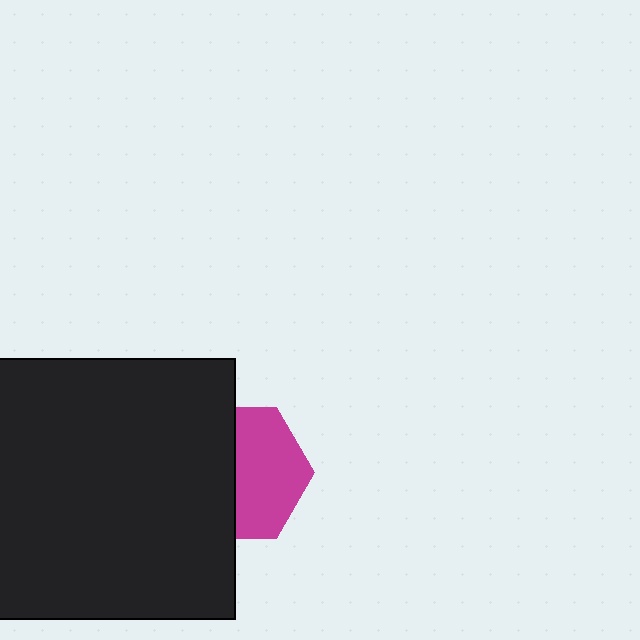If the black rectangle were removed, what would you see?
You would see the complete magenta hexagon.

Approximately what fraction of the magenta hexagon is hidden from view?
Roughly 47% of the magenta hexagon is hidden behind the black rectangle.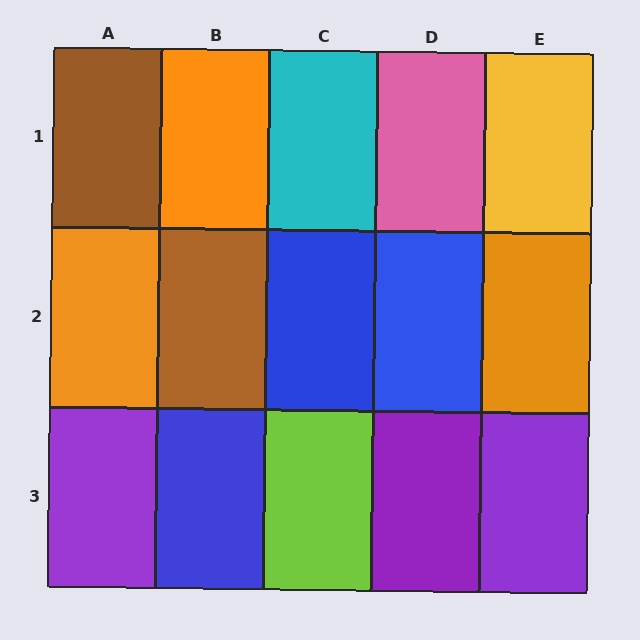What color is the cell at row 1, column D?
Pink.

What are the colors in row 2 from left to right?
Orange, brown, blue, blue, orange.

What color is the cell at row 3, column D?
Purple.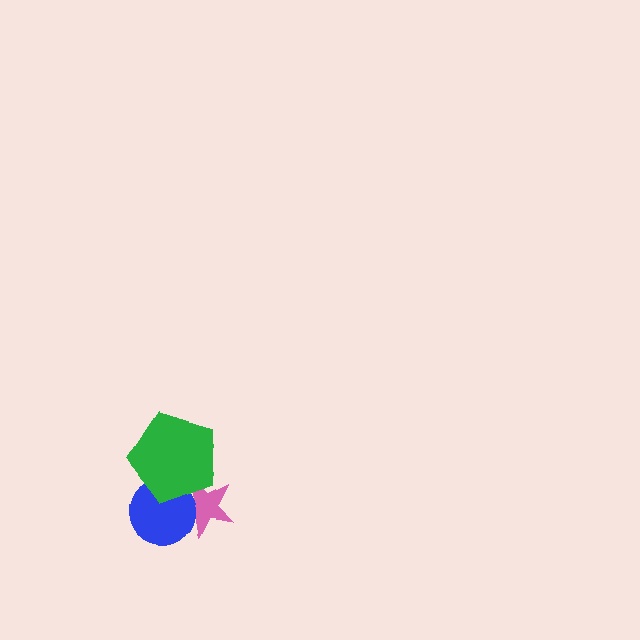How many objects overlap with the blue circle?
2 objects overlap with the blue circle.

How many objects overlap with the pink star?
2 objects overlap with the pink star.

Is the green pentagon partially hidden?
No, no other shape covers it.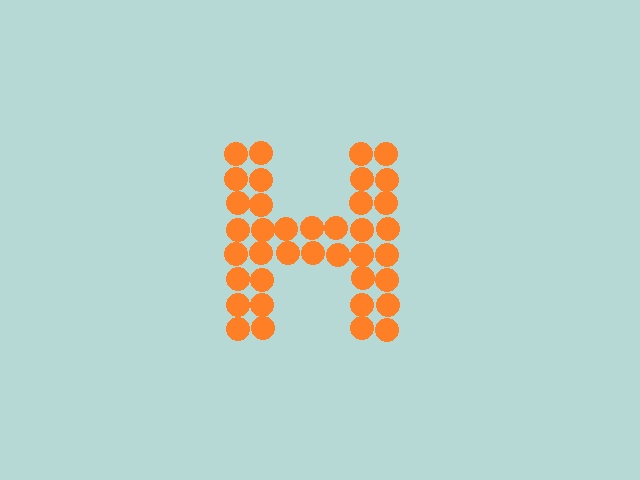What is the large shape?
The large shape is the letter H.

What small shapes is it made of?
It is made of small circles.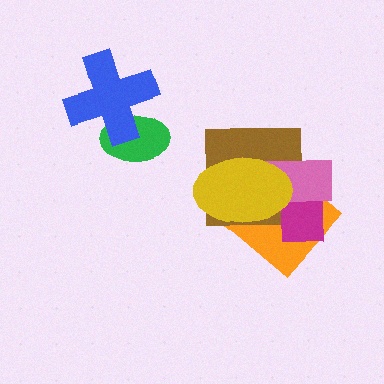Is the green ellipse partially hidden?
Yes, it is partially covered by another shape.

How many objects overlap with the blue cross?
1 object overlaps with the blue cross.